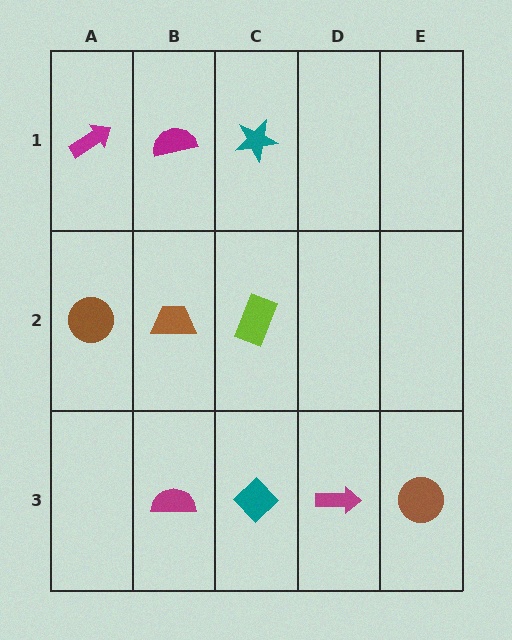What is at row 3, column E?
A brown circle.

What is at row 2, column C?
A lime rectangle.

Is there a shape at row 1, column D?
No, that cell is empty.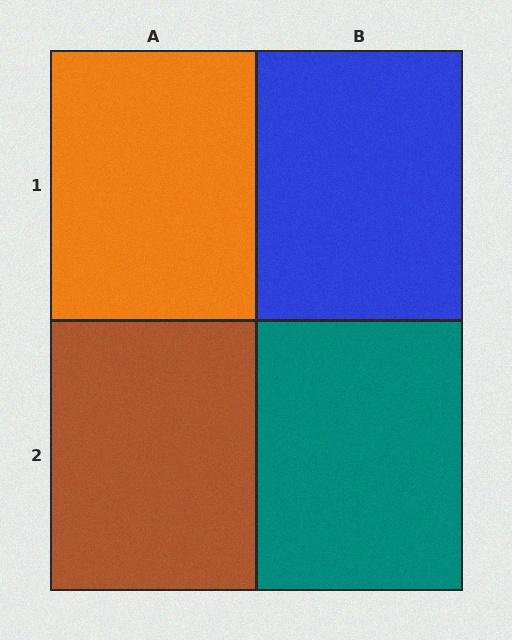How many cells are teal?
1 cell is teal.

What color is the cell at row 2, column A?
Brown.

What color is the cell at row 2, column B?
Teal.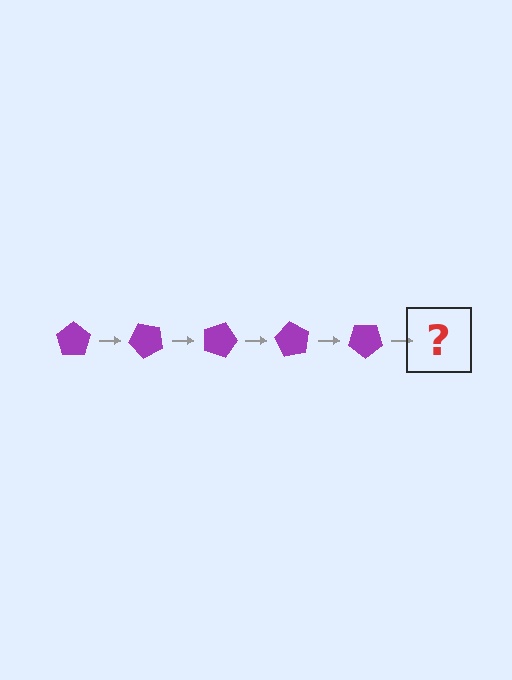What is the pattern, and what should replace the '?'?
The pattern is that the pentagon rotates 45 degrees each step. The '?' should be a purple pentagon rotated 225 degrees.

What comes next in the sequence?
The next element should be a purple pentagon rotated 225 degrees.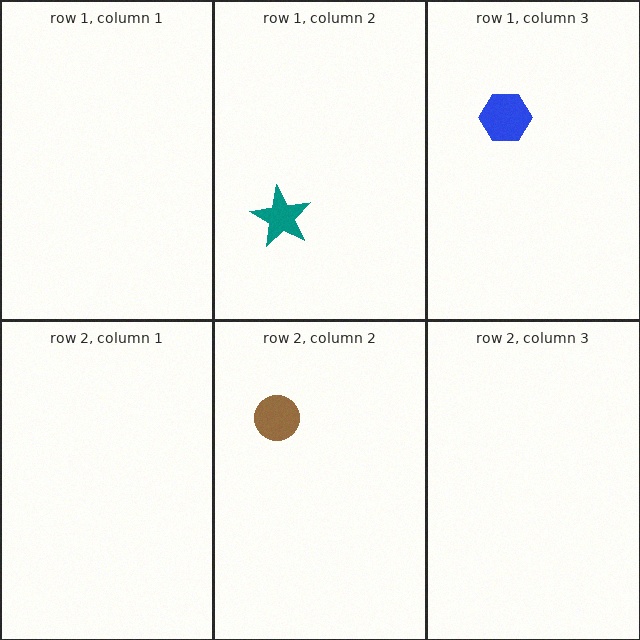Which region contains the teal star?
The row 1, column 2 region.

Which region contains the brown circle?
The row 2, column 2 region.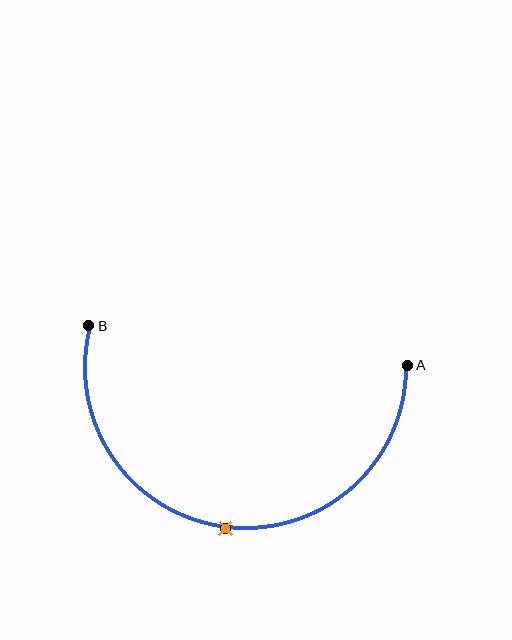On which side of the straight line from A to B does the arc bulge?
The arc bulges below the straight line connecting A and B.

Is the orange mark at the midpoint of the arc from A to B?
Yes. The orange mark lies on the arc at equal arc-length from both A and B — it is the arc midpoint.